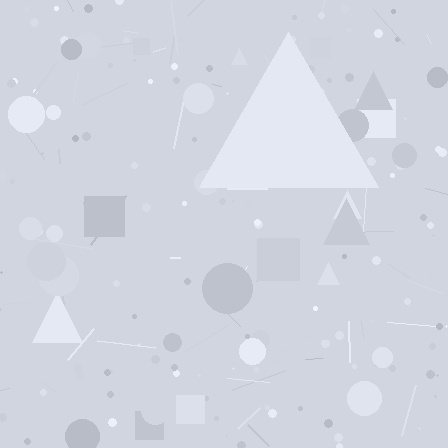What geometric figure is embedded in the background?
A triangle is embedded in the background.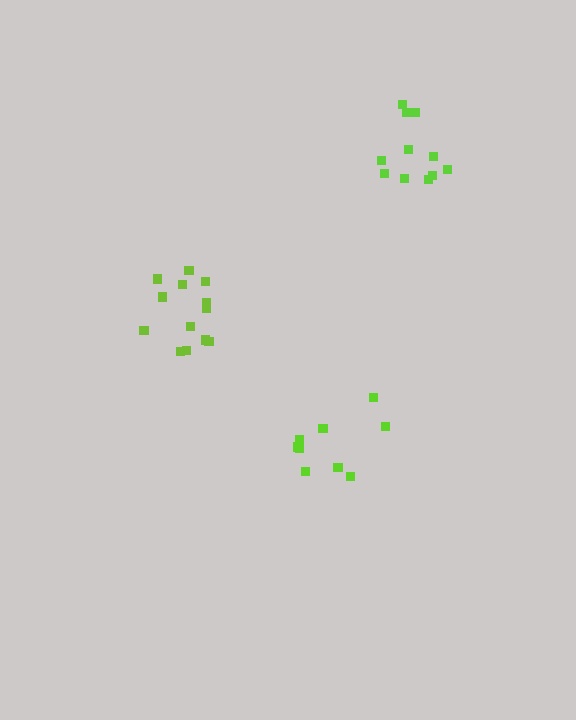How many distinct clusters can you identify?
There are 3 distinct clusters.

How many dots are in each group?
Group 1: 13 dots, Group 2: 10 dots, Group 3: 11 dots (34 total).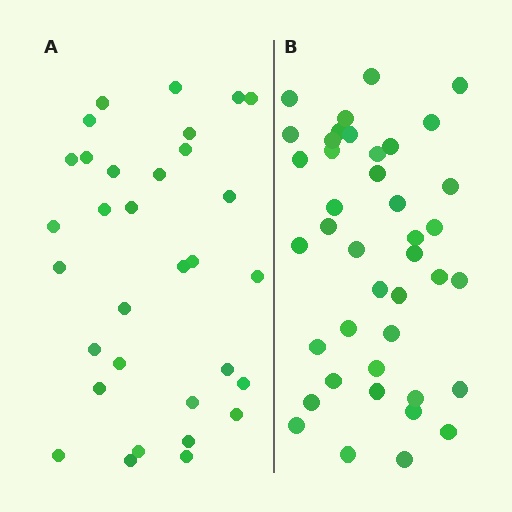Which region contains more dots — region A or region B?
Region B (the right region) has more dots.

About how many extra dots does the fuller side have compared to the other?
Region B has roughly 8 or so more dots than region A.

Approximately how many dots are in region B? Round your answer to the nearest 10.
About 40 dots. (The exact count is 41, which rounds to 40.)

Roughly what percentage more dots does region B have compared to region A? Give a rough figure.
About 30% more.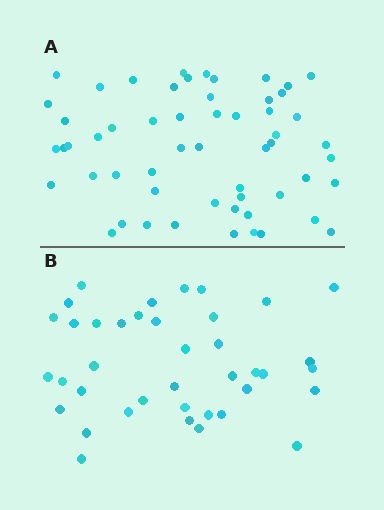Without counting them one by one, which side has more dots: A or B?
Region A (the top region) has more dots.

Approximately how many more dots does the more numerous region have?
Region A has approximately 15 more dots than region B.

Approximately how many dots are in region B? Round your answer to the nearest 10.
About 40 dots. (The exact count is 39, which rounds to 40.)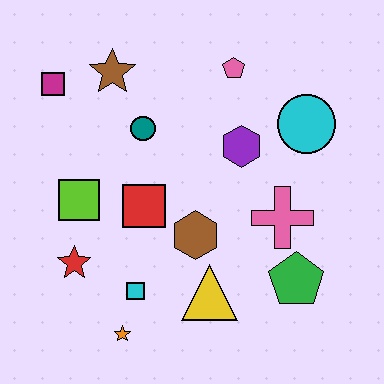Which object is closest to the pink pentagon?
The purple hexagon is closest to the pink pentagon.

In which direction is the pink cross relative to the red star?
The pink cross is to the right of the red star.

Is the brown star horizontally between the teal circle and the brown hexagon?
No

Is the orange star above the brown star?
No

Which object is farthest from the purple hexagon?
The orange star is farthest from the purple hexagon.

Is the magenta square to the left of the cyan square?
Yes